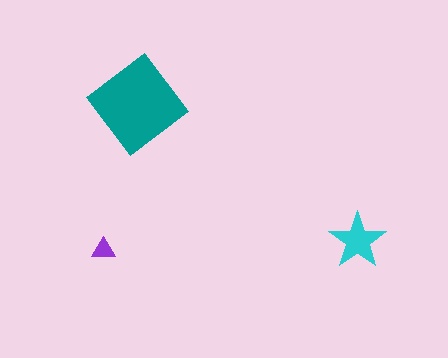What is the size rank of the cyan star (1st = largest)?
2nd.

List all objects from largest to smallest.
The teal diamond, the cyan star, the purple triangle.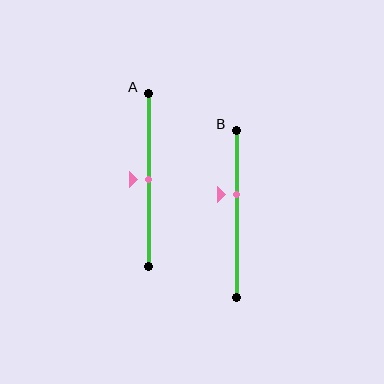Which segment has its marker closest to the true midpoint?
Segment A has its marker closest to the true midpoint.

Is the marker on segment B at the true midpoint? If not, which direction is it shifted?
No, the marker on segment B is shifted upward by about 12% of the segment length.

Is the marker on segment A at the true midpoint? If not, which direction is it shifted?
Yes, the marker on segment A is at the true midpoint.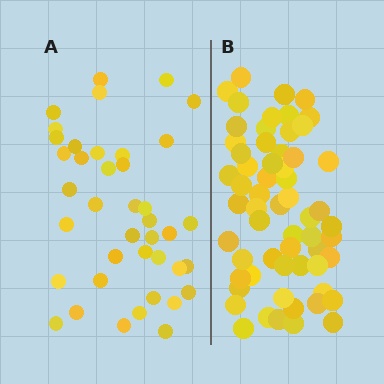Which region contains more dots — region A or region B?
Region B (the right region) has more dots.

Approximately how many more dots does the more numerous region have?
Region B has approximately 20 more dots than region A.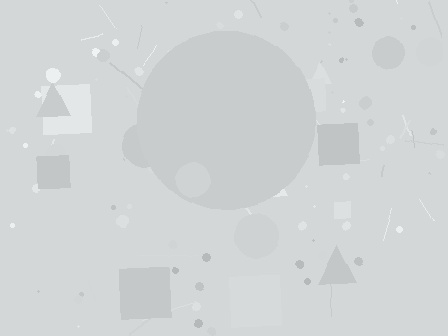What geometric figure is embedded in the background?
A circle is embedded in the background.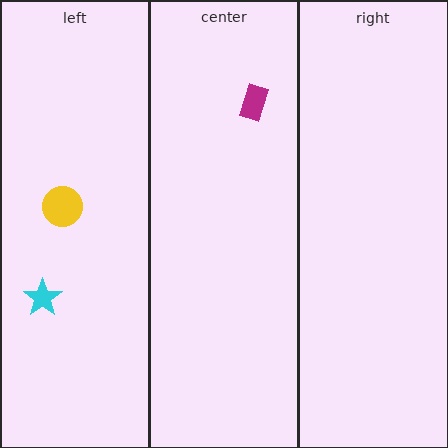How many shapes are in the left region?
2.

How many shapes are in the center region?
1.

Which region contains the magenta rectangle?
The center region.